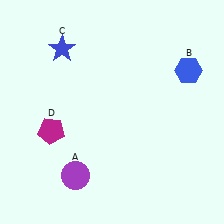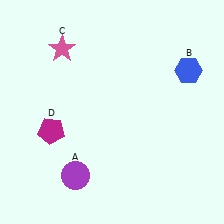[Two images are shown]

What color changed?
The star (C) changed from blue in Image 1 to pink in Image 2.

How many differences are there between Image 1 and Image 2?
There is 1 difference between the two images.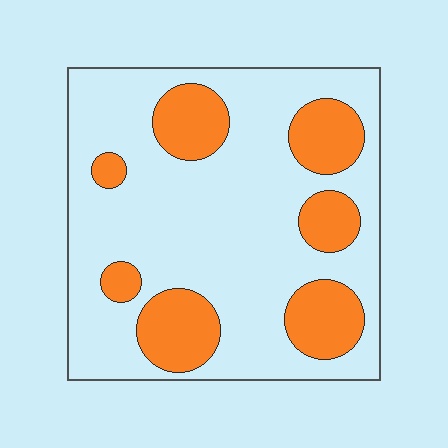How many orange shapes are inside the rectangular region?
7.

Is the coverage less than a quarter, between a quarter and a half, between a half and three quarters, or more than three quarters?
Between a quarter and a half.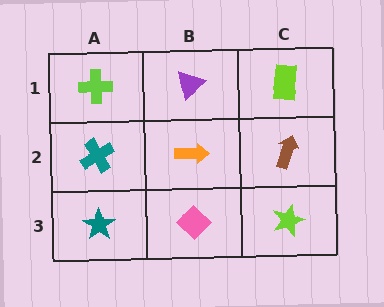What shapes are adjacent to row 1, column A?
A teal cross (row 2, column A), a purple triangle (row 1, column B).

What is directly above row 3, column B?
An orange arrow.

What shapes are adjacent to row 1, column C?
A brown arrow (row 2, column C), a purple triangle (row 1, column B).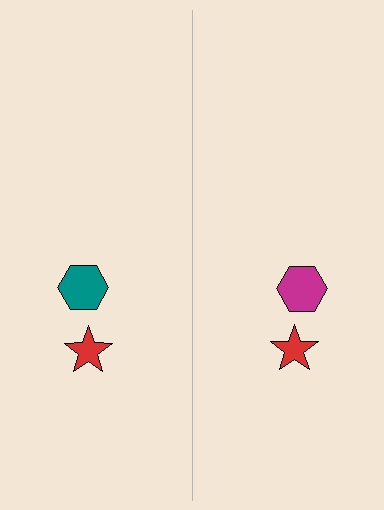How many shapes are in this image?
There are 4 shapes in this image.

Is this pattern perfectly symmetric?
No, the pattern is not perfectly symmetric. The magenta hexagon on the right side breaks the symmetry — its mirror counterpart is teal.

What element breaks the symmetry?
The magenta hexagon on the right side breaks the symmetry — its mirror counterpart is teal.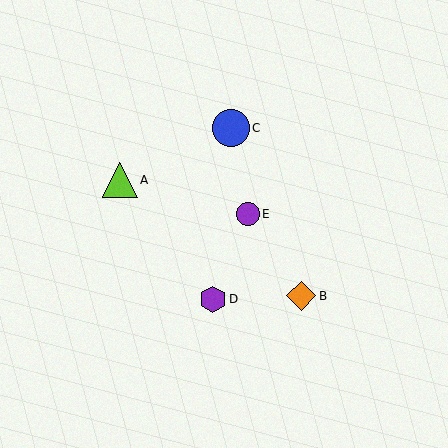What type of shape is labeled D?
Shape D is a purple hexagon.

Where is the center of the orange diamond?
The center of the orange diamond is at (301, 296).